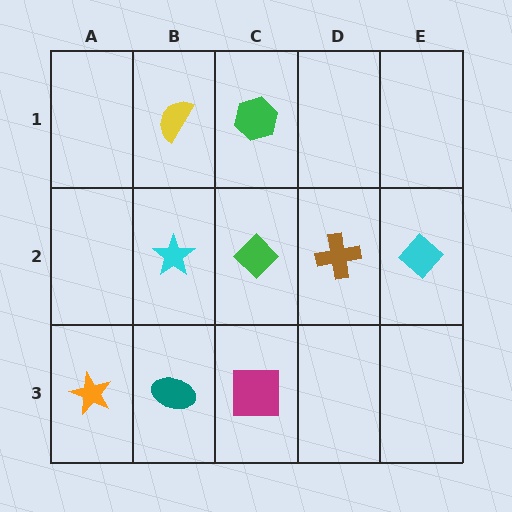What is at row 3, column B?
A teal ellipse.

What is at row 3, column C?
A magenta square.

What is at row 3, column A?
An orange star.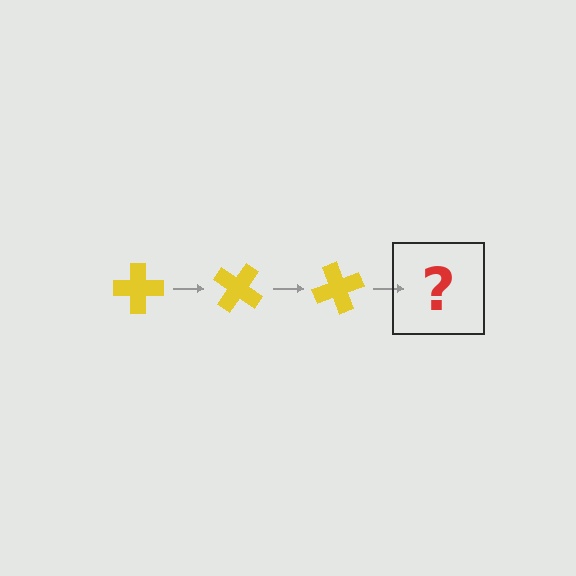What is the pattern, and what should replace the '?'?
The pattern is that the cross rotates 35 degrees each step. The '?' should be a yellow cross rotated 105 degrees.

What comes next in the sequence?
The next element should be a yellow cross rotated 105 degrees.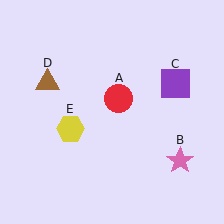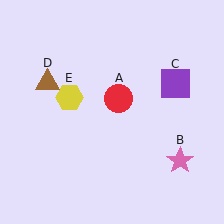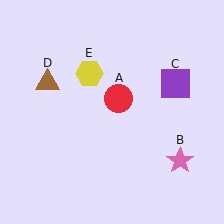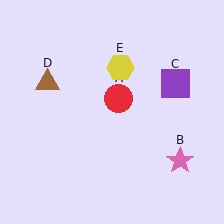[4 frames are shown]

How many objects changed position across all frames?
1 object changed position: yellow hexagon (object E).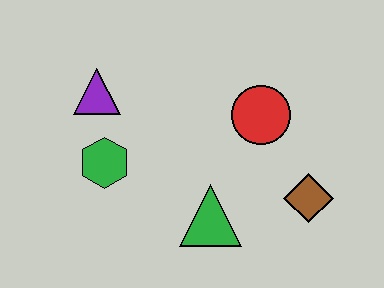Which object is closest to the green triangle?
The brown diamond is closest to the green triangle.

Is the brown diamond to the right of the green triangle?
Yes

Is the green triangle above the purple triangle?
No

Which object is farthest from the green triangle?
The purple triangle is farthest from the green triangle.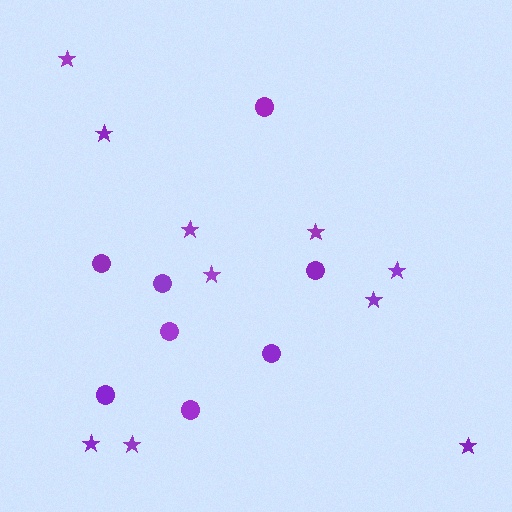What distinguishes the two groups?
There are 2 groups: one group of circles (8) and one group of stars (10).